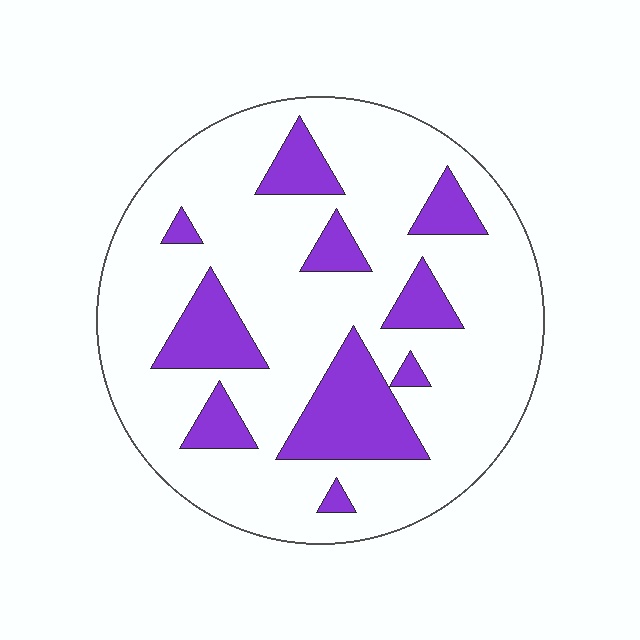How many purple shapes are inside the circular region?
10.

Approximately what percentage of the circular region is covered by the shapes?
Approximately 20%.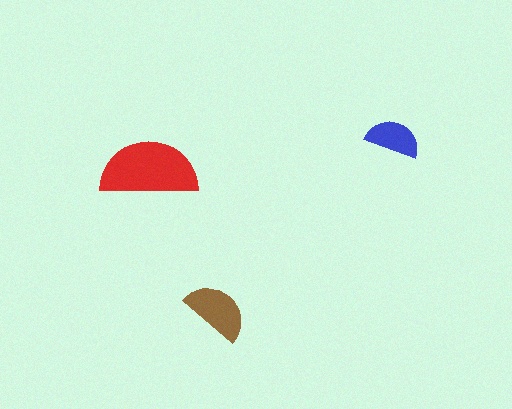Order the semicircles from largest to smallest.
the red one, the brown one, the blue one.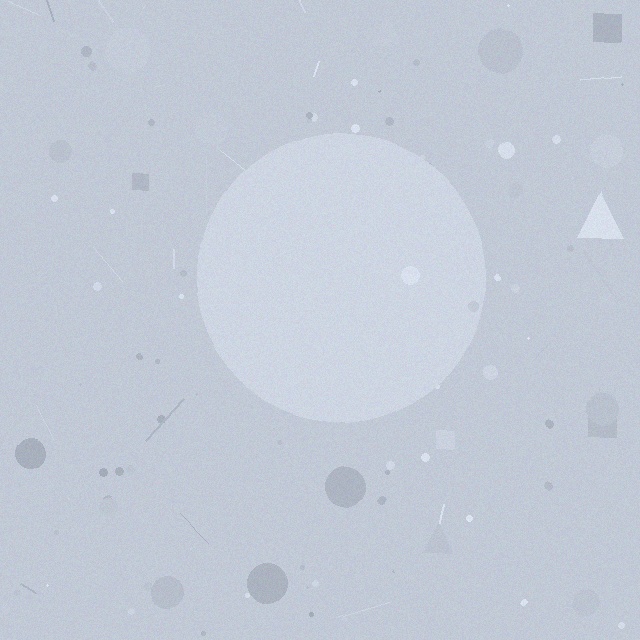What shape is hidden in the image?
A circle is hidden in the image.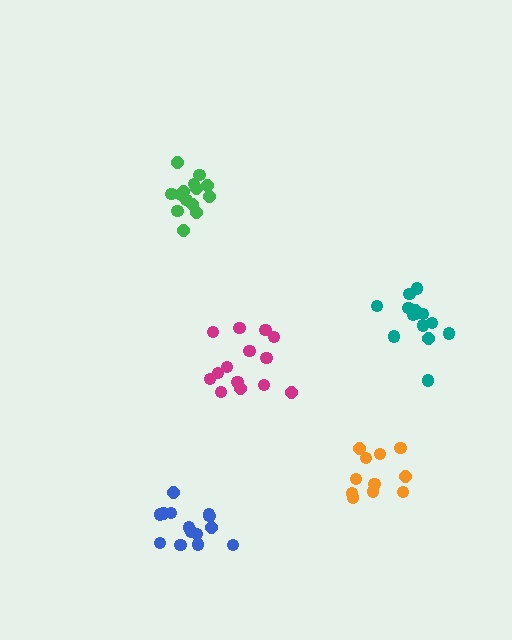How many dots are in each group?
Group 1: 14 dots, Group 2: 14 dots, Group 3: 14 dots, Group 4: 14 dots, Group 5: 11 dots (67 total).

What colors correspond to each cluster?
The clusters are colored: blue, green, magenta, teal, orange.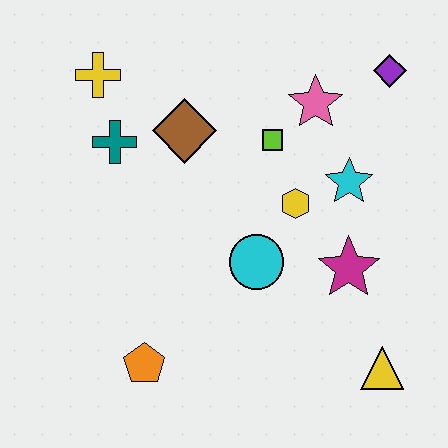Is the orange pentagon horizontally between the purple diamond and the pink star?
No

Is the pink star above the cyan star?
Yes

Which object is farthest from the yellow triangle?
The yellow cross is farthest from the yellow triangle.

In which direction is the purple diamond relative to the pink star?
The purple diamond is to the right of the pink star.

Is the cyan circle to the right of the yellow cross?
Yes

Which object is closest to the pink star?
The lime square is closest to the pink star.